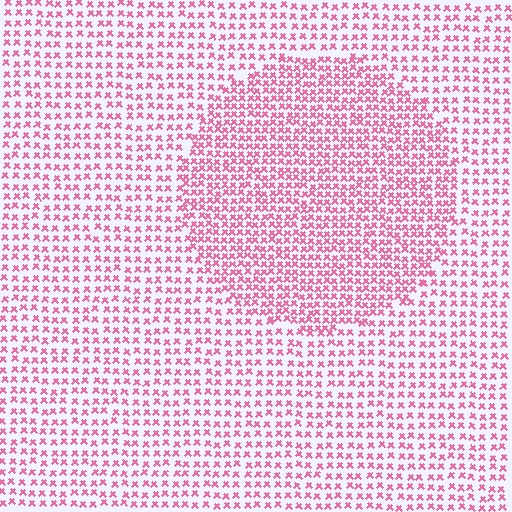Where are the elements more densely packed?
The elements are more densely packed inside the circle boundary.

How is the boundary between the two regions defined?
The boundary is defined by a change in element density (approximately 1.7x ratio). All elements are the same color, size, and shape.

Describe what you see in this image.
The image contains small pink elements arranged at two different densities. A circle-shaped region is visible where the elements are more densely packed than the surrounding area.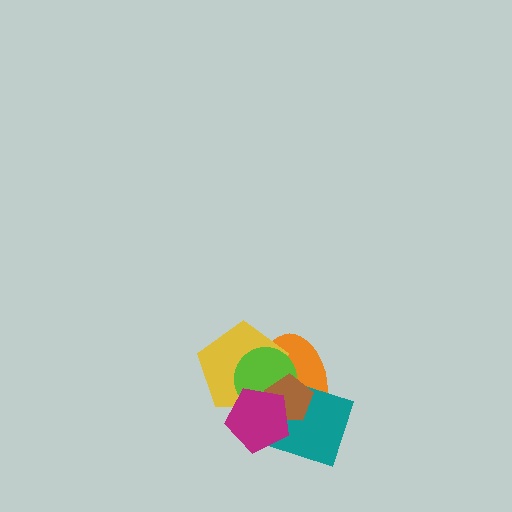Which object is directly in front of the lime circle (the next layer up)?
The brown pentagon is directly in front of the lime circle.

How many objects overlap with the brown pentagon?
5 objects overlap with the brown pentagon.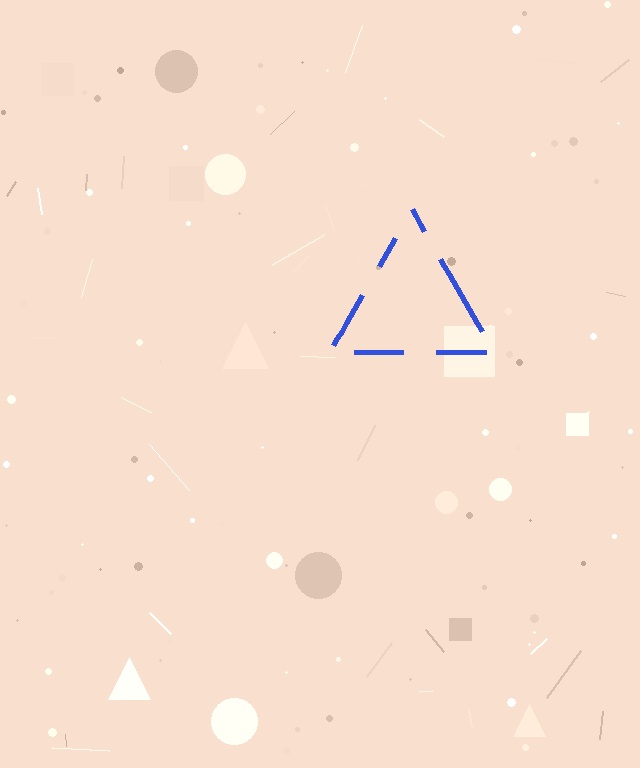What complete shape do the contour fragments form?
The contour fragments form a triangle.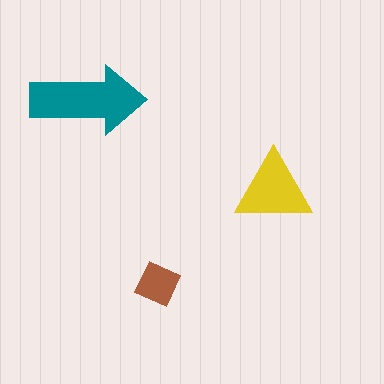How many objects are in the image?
There are 3 objects in the image.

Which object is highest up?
The teal arrow is topmost.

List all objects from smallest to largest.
The brown square, the yellow triangle, the teal arrow.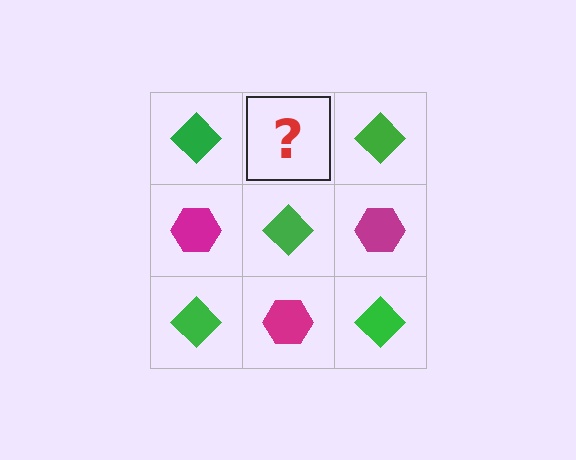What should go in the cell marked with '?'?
The missing cell should contain a magenta hexagon.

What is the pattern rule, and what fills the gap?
The rule is that it alternates green diamond and magenta hexagon in a checkerboard pattern. The gap should be filled with a magenta hexagon.